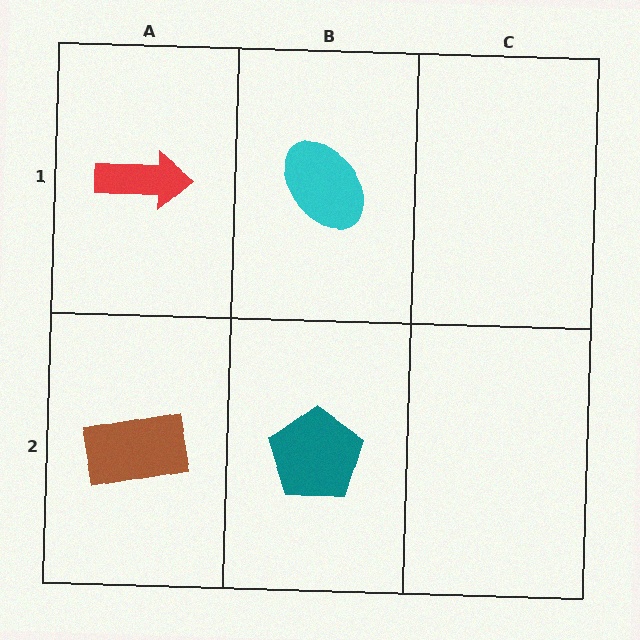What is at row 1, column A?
A red arrow.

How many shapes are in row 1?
2 shapes.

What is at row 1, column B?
A cyan ellipse.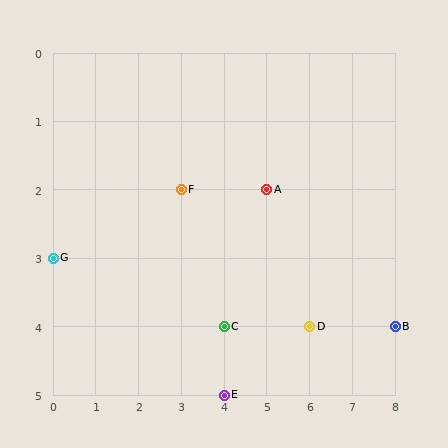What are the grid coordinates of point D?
Point D is at grid coordinates (6, 4).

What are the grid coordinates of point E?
Point E is at grid coordinates (4, 5).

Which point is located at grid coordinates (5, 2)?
Point A is at (5, 2).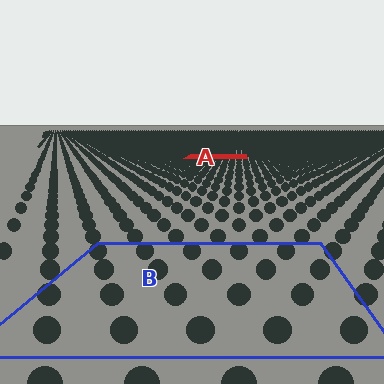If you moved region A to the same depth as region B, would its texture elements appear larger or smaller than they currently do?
They would appear larger. At a closer depth, the same texture elements are projected at a bigger on-screen size.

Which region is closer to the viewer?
Region B is closer. The texture elements there are larger and more spread out.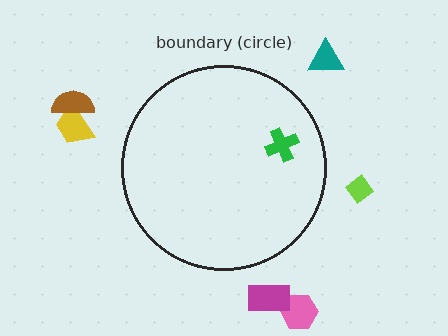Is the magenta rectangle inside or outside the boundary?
Outside.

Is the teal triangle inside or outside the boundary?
Outside.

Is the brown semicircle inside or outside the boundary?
Outside.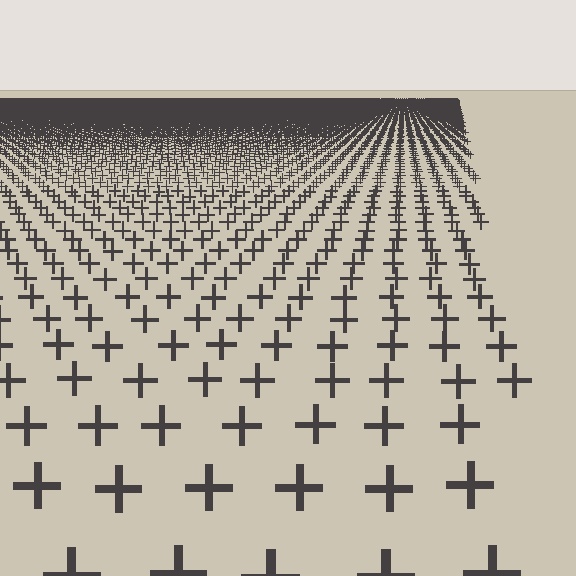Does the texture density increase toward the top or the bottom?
Density increases toward the top.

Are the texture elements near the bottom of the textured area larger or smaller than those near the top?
Larger. Near the bottom, elements are closer to the viewer and appear at a bigger on-screen size.